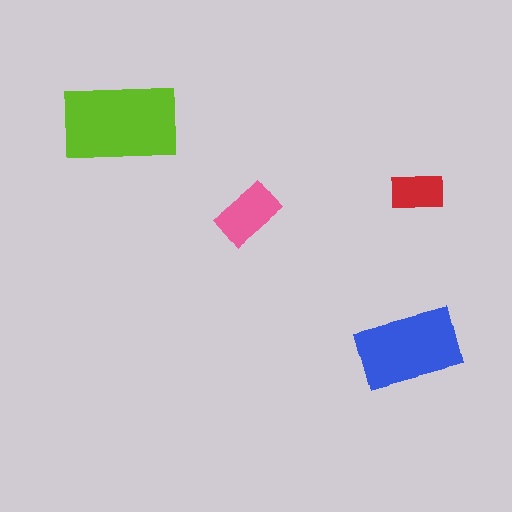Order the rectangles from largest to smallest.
the lime one, the blue one, the pink one, the red one.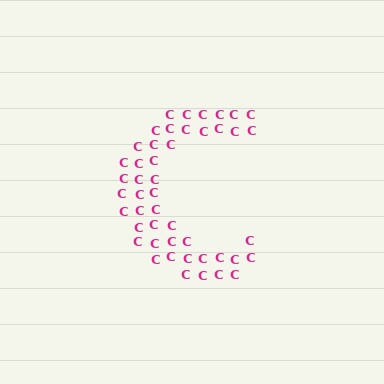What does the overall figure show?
The overall figure shows the letter C.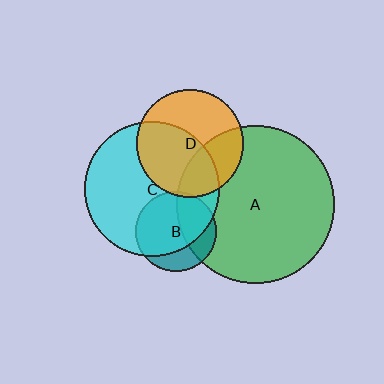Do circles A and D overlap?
Yes.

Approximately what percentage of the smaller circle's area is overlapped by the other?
Approximately 30%.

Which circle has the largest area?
Circle A (green).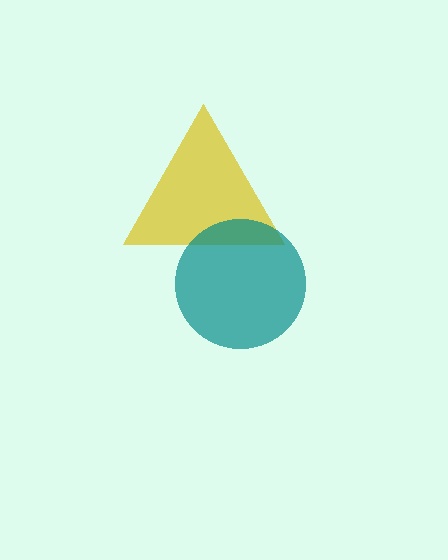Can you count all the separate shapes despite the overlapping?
Yes, there are 2 separate shapes.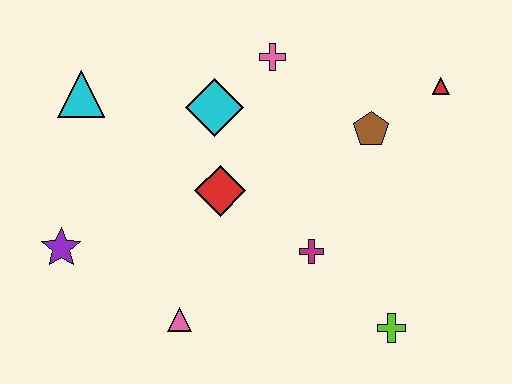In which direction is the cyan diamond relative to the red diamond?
The cyan diamond is above the red diamond.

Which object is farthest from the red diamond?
The red triangle is farthest from the red diamond.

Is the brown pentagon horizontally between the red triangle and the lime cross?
No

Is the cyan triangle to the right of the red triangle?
No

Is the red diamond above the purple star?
Yes